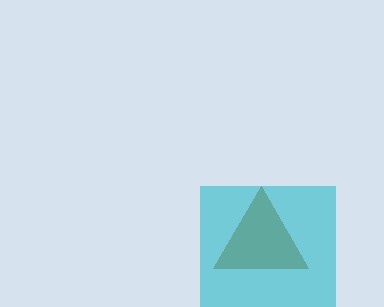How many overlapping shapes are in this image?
There are 2 overlapping shapes in the image.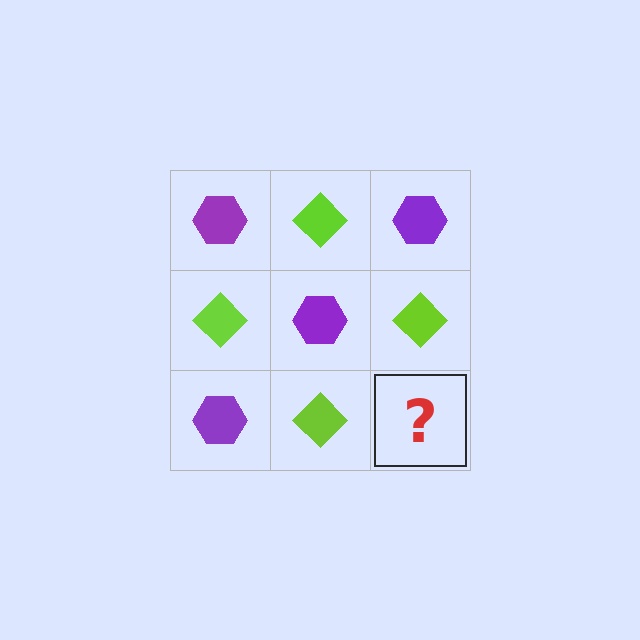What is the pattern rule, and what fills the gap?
The rule is that it alternates purple hexagon and lime diamond in a checkerboard pattern. The gap should be filled with a purple hexagon.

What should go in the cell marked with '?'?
The missing cell should contain a purple hexagon.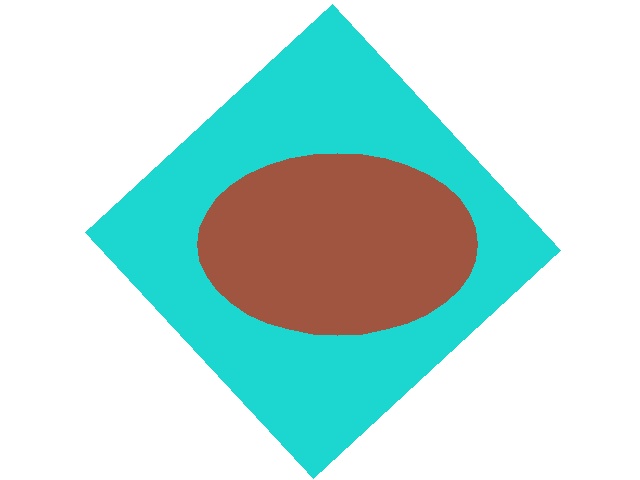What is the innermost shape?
The brown ellipse.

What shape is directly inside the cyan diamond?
The brown ellipse.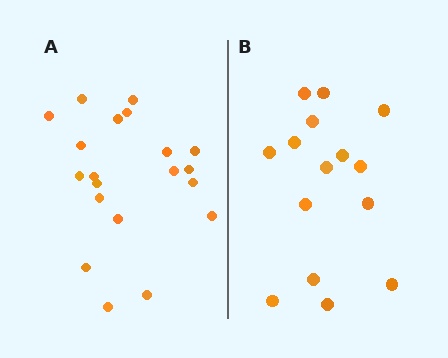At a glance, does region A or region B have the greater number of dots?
Region A (the left region) has more dots.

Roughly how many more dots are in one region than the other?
Region A has about 5 more dots than region B.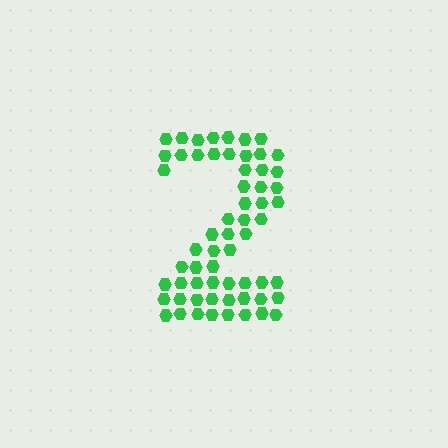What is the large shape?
The large shape is the digit 2.